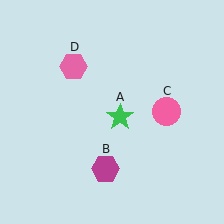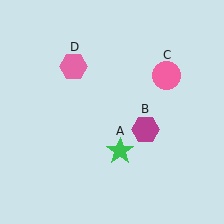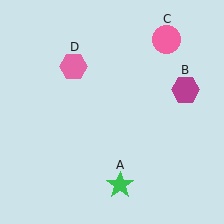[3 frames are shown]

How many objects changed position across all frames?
3 objects changed position: green star (object A), magenta hexagon (object B), pink circle (object C).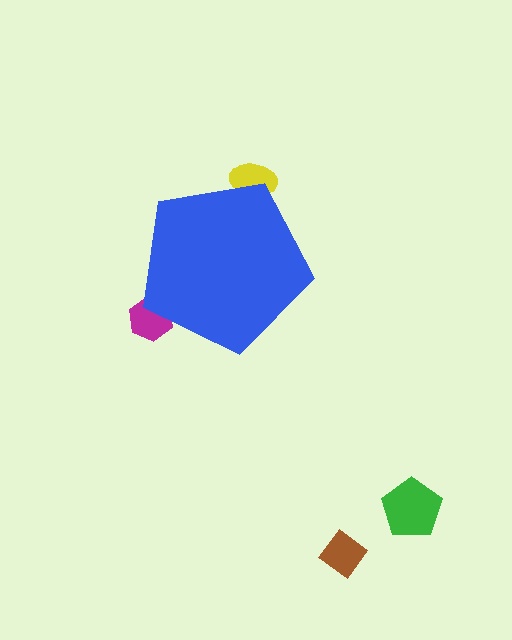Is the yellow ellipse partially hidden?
Yes, the yellow ellipse is partially hidden behind the blue pentagon.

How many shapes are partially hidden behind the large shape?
2 shapes are partially hidden.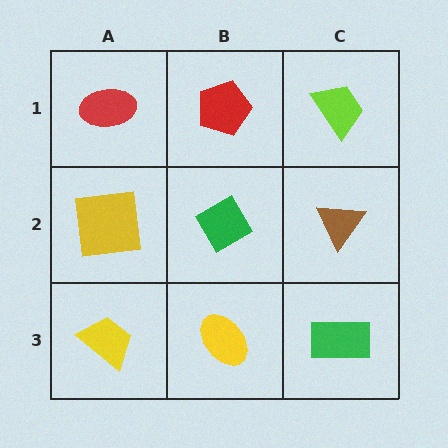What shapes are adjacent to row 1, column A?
A yellow square (row 2, column A), a red pentagon (row 1, column B).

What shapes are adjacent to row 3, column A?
A yellow square (row 2, column A), a yellow ellipse (row 3, column B).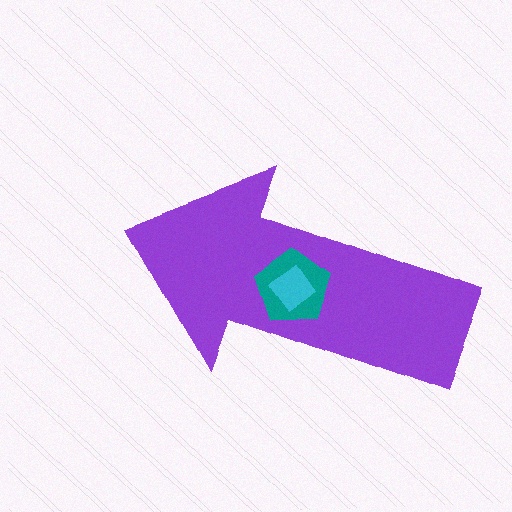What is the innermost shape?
The cyan diamond.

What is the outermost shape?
The purple arrow.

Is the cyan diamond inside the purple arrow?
Yes.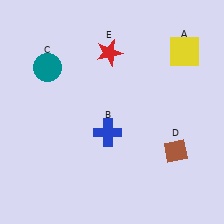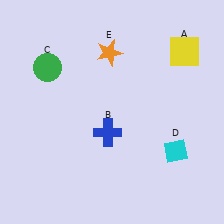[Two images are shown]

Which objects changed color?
C changed from teal to green. D changed from brown to cyan. E changed from red to orange.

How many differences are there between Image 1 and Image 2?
There are 3 differences between the two images.